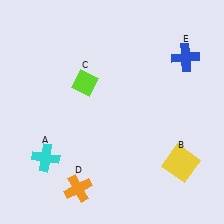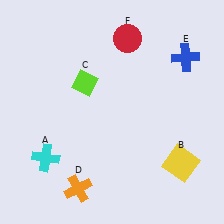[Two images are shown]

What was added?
A red circle (F) was added in Image 2.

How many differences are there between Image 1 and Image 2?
There is 1 difference between the two images.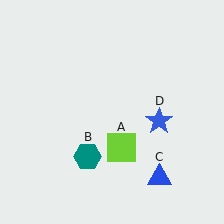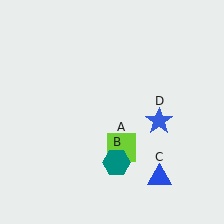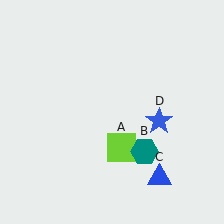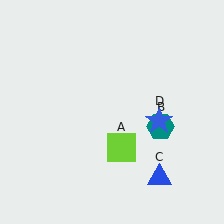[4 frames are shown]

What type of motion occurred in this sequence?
The teal hexagon (object B) rotated counterclockwise around the center of the scene.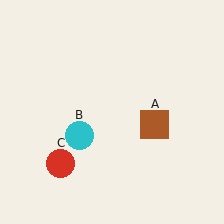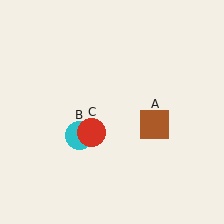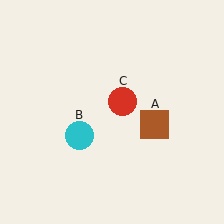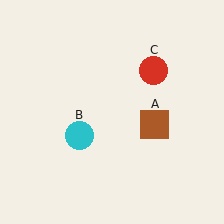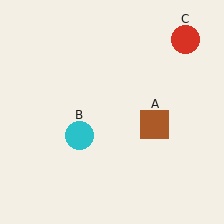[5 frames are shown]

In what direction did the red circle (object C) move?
The red circle (object C) moved up and to the right.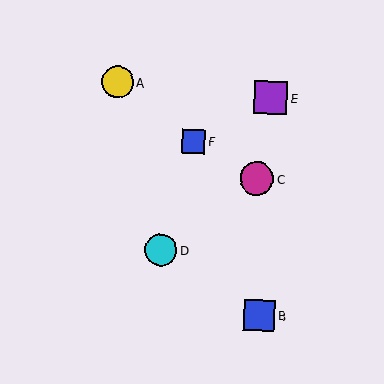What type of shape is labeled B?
Shape B is a blue square.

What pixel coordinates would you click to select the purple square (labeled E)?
Click at (271, 98) to select the purple square E.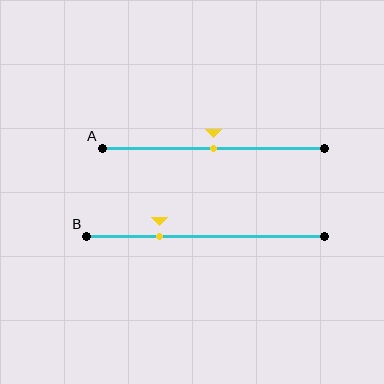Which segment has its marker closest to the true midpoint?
Segment A has its marker closest to the true midpoint.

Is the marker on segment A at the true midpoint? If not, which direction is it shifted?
Yes, the marker on segment A is at the true midpoint.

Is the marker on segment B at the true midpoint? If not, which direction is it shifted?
No, the marker on segment B is shifted to the left by about 19% of the segment length.